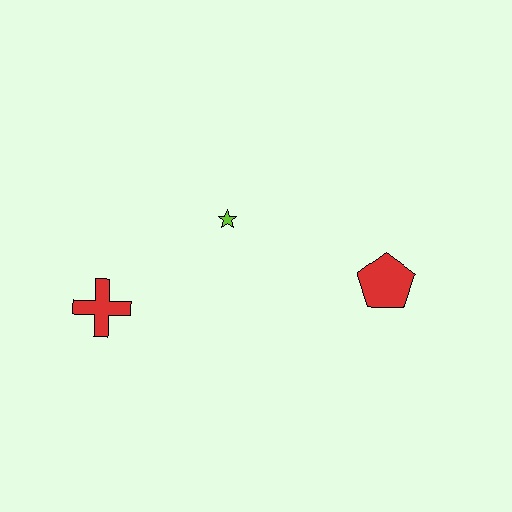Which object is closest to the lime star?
The red cross is closest to the lime star.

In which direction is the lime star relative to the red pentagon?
The lime star is to the left of the red pentagon.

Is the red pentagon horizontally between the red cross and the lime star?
No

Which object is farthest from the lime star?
The red pentagon is farthest from the lime star.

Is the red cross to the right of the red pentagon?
No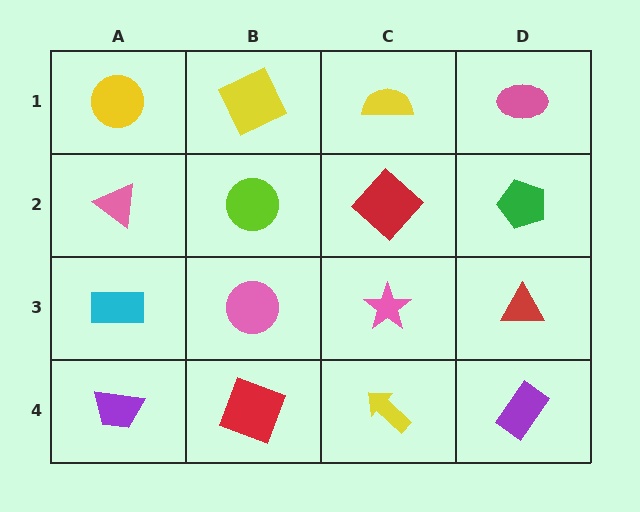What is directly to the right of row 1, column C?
A pink ellipse.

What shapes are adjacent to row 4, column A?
A cyan rectangle (row 3, column A), a red square (row 4, column B).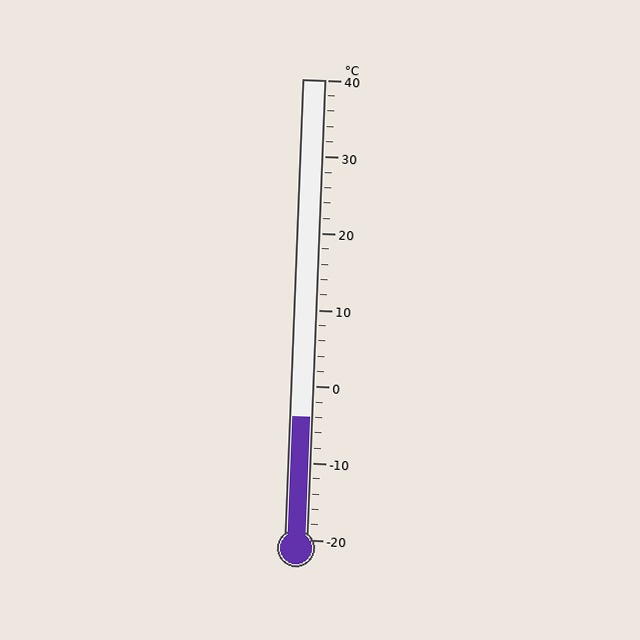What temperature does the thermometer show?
The thermometer shows approximately -4°C.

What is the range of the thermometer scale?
The thermometer scale ranges from -20°C to 40°C.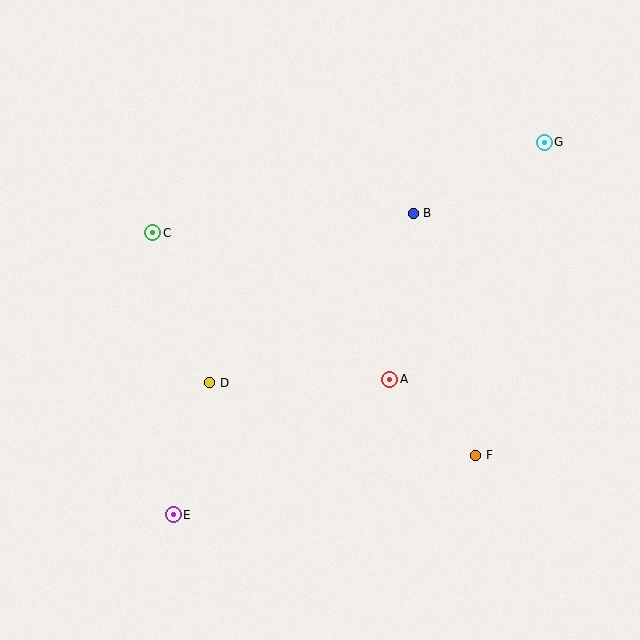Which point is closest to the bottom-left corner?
Point E is closest to the bottom-left corner.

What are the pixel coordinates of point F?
Point F is at (476, 455).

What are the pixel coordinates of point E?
Point E is at (173, 515).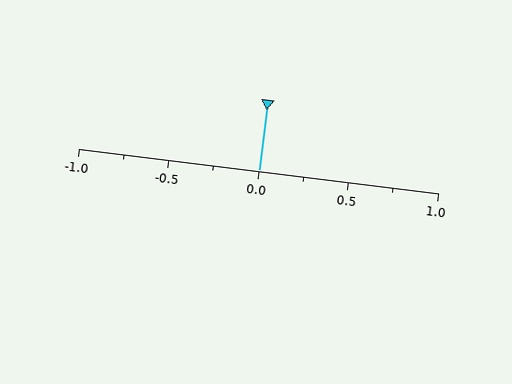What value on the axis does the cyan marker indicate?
The marker indicates approximately 0.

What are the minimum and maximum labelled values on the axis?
The axis runs from -1.0 to 1.0.